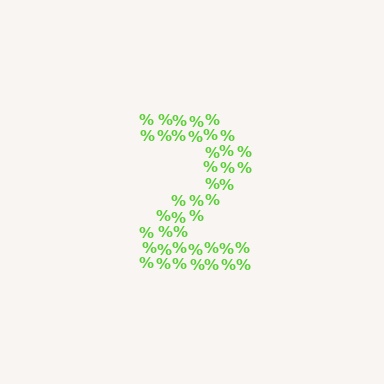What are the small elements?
The small elements are percent signs.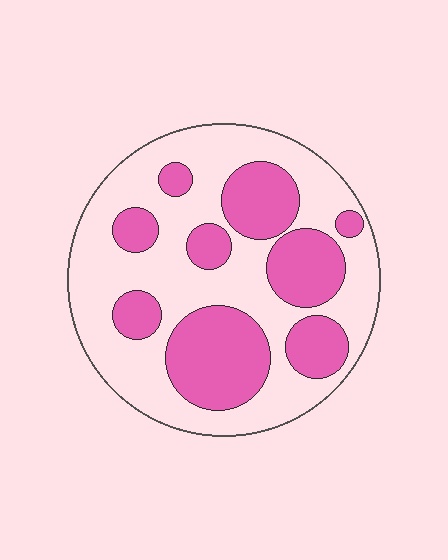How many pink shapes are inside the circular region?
9.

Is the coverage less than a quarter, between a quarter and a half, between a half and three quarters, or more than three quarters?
Between a quarter and a half.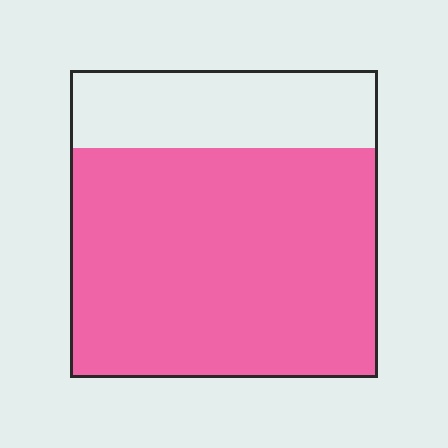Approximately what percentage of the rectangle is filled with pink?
Approximately 75%.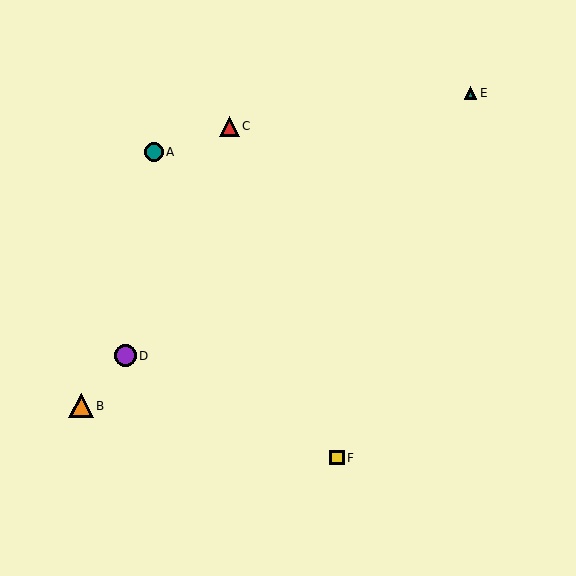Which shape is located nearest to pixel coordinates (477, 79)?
The teal triangle (labeled E) at (470, 93) is nearest to that location.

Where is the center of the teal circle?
The center of the teal circle is at (154, 152).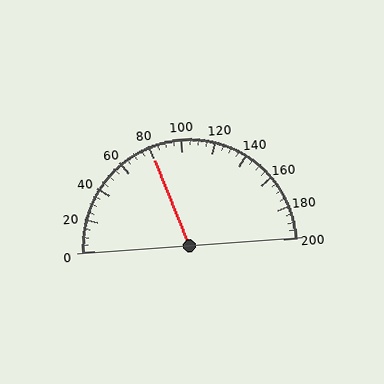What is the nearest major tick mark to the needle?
The nearest major tick mark is 80.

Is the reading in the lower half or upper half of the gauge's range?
The reading is in the lower half of the range (0 to 200).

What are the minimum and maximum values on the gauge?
The gauge ranges from 0 to 200.